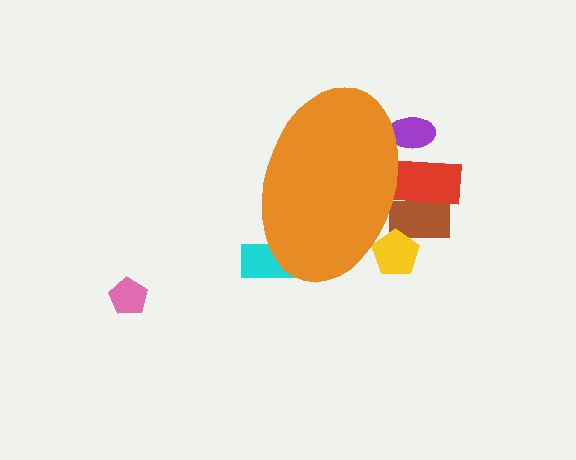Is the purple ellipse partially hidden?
Yes, the purple ellipse is partially hidden behind the orange ellipse.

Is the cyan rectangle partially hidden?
Yes, the cyan rectangle is partially hidden behind the orange ellipse.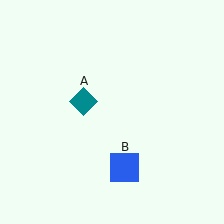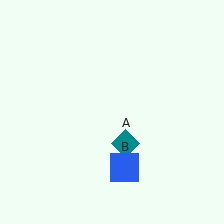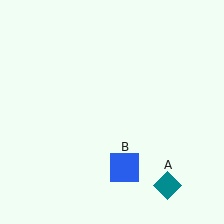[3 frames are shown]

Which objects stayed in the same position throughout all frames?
Blue square (object B) remained stationary.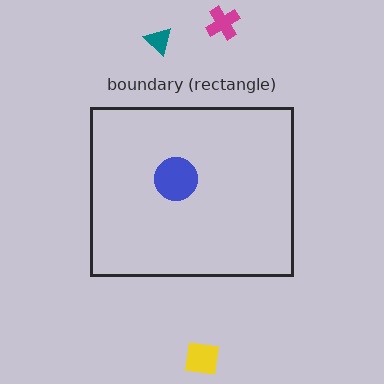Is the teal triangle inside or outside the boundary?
Outside.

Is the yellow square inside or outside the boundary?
Outside.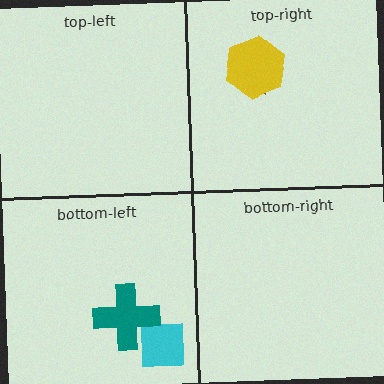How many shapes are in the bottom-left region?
2.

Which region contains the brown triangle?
The top-right region.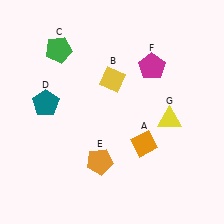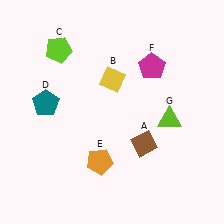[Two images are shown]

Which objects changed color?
A changed from orange to brown. C changed from green to lime. G changed from yellow to lime.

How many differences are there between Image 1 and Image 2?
There are 3 differences between the two images.